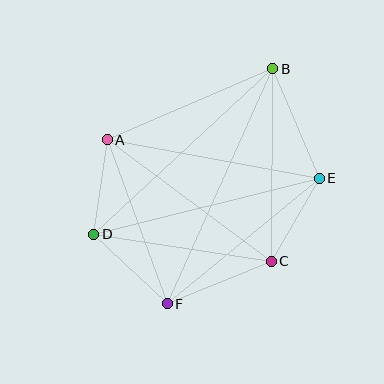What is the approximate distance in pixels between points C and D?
The distance between C and D is approximately 179 pixels.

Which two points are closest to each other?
Points A and D are closest to each other.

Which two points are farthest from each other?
Points B and F are farthest from each other.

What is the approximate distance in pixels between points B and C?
The distance between B and C is approximately 192 pixels.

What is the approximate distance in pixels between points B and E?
The distance between B and E is approximately 119 pixels.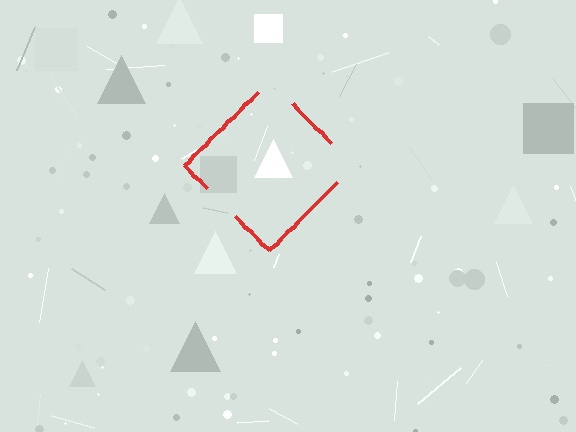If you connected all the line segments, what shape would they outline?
They would outline a diamond.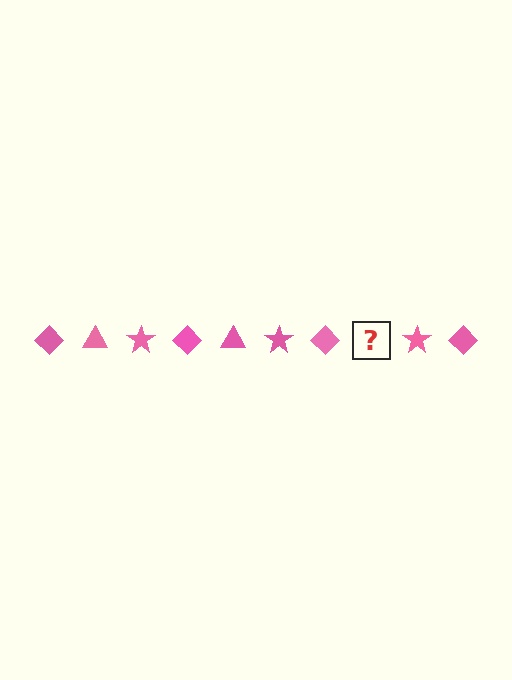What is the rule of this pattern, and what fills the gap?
The rule is that the pattern cycles through diamond, triangle, star shapes in pink. The gap should be filled with a pink triangle.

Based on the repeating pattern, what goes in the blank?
The blank should be a pink triangle.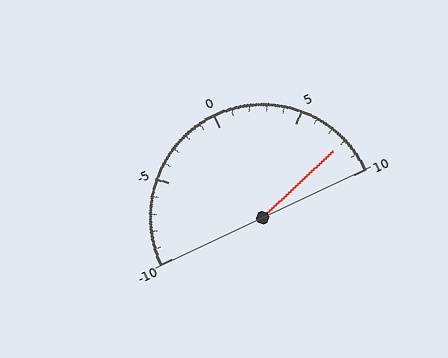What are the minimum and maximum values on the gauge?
The gauge ranges from -10 to 10.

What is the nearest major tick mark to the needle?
The nearest major tick mark is 10.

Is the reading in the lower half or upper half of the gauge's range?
The reading is in the upper half of the range (-10 to 10).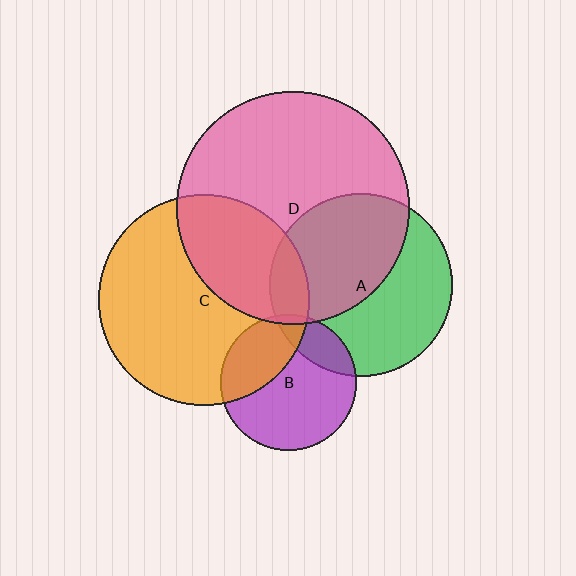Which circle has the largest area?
Circle D (pink).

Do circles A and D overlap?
Yes.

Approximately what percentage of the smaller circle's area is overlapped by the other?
Approximately 50%.